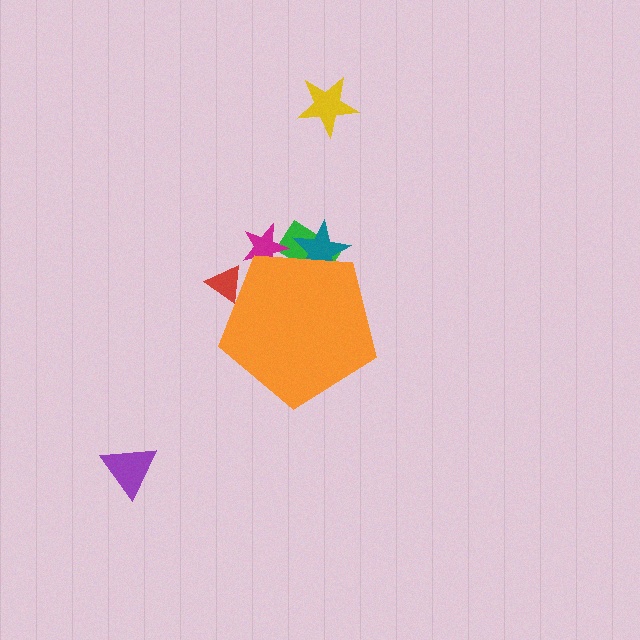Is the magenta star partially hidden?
Yes, the magenta star is partially hidden behind the orange pentagon.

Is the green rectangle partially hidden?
Yes, the green rectangle is partially hidden behind the orange pentagon.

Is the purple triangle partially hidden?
No, the purple triangle is fully visible.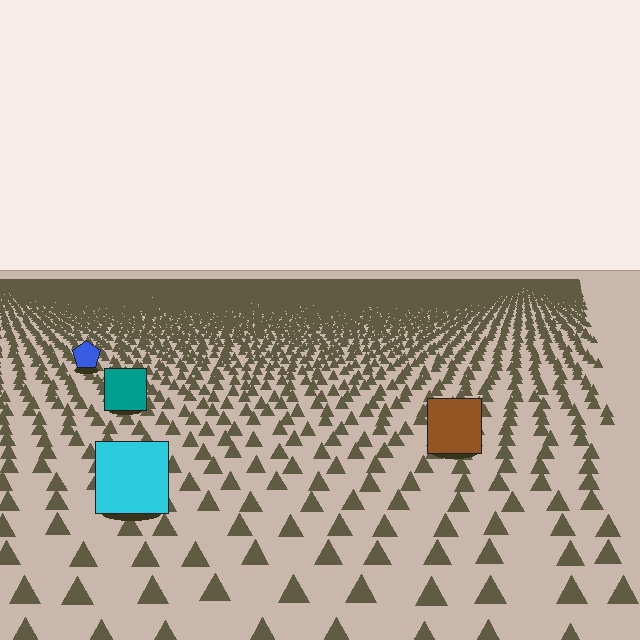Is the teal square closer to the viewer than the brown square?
No. The brown square is closer — you can tell from the texture gradient: the ground texture is coarser near it.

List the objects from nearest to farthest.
From nearest to farthest: the cyan square, the brown square, the teal square, the blue pentagon.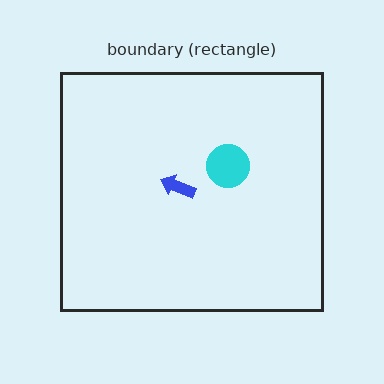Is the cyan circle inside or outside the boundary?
Inside.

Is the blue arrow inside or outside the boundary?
Inside.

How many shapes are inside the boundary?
2 inside, 0 outside.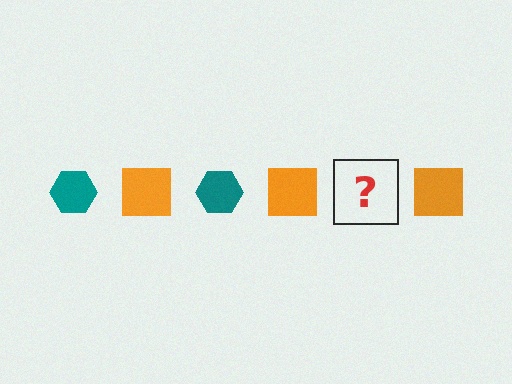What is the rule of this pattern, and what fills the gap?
The rule is that the pattern alternates between teal hexagon and orange square. The gap should be filled with a teal hexagon.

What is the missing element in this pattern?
The missing element is a teal hexagon.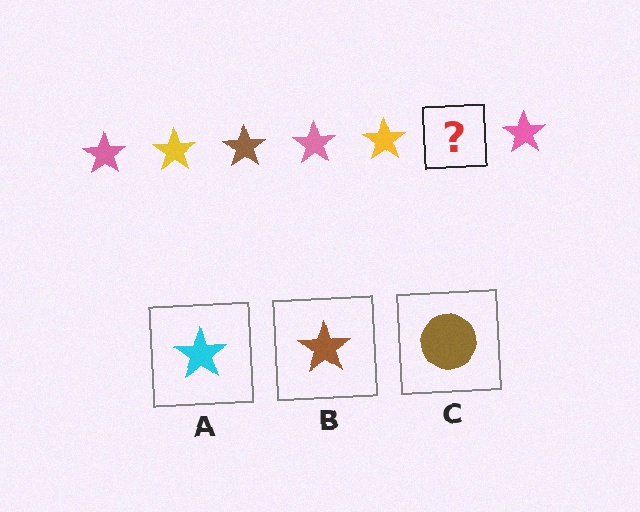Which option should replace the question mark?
Option B.